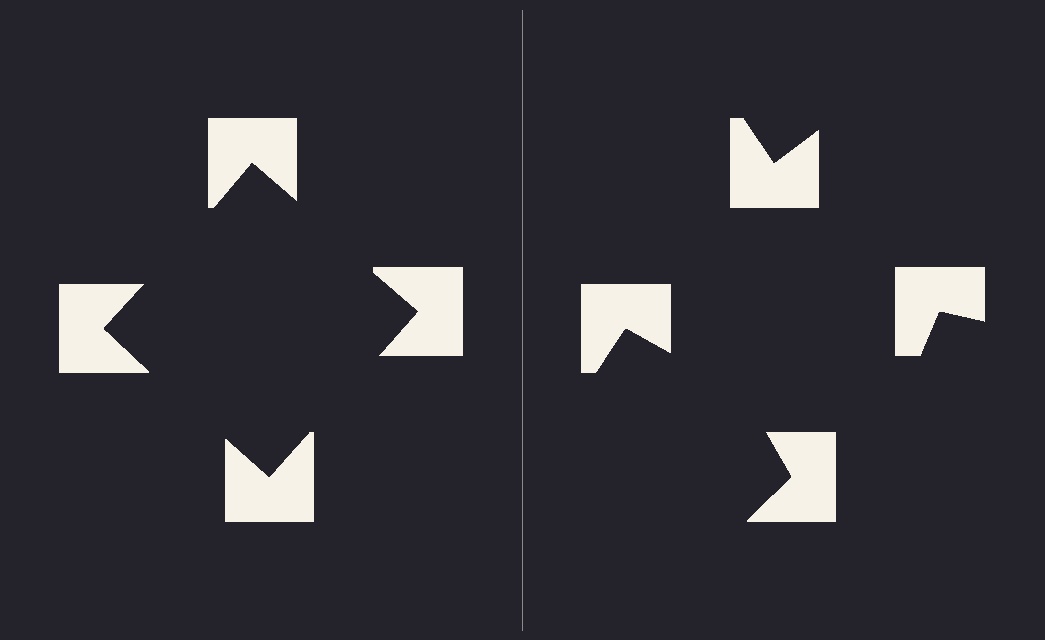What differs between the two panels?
The notched squares are positioned identically on both sides; only the wedge orientations differ. On the left they align to a square; on the right they are misaligned.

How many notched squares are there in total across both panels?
8 — 4 on each side.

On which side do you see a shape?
An illusory square appears on the left side. On the right side the wedge cuts are rotated, so no coherent shape forms.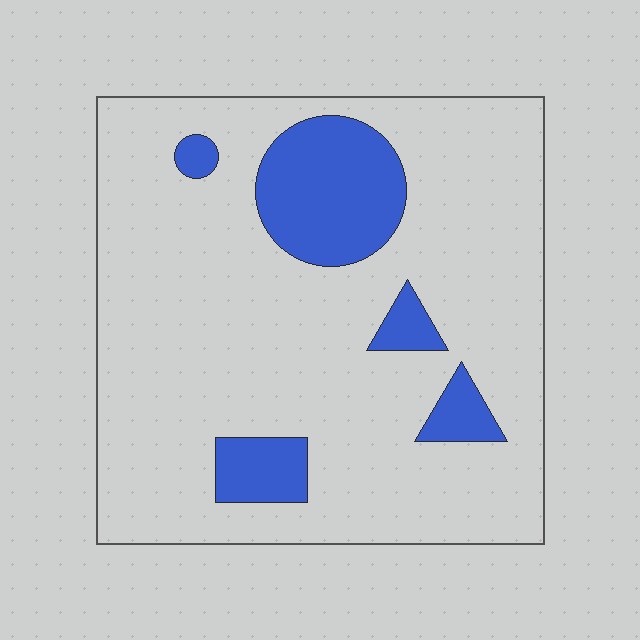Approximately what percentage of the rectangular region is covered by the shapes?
Approximately 15%.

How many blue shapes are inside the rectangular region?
5.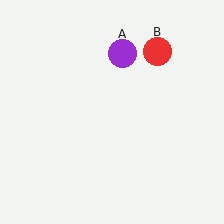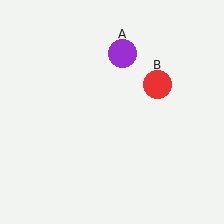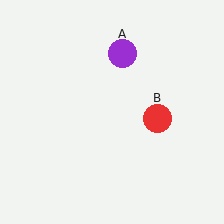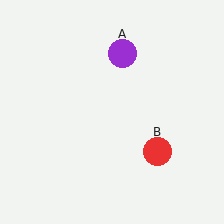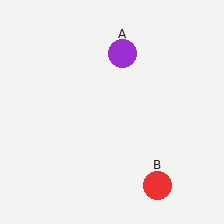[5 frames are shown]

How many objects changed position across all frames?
1 object changed position: red circle (object B).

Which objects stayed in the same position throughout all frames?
Purple circle (object A) remained stationary.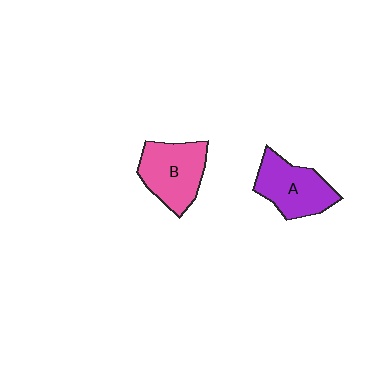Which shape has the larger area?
Shape B (pink).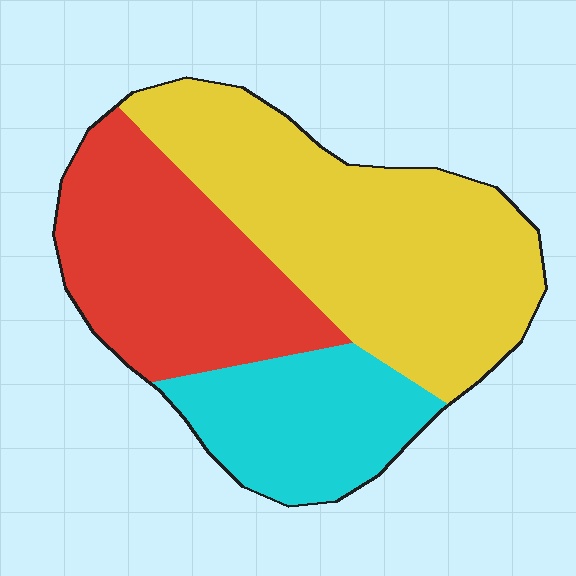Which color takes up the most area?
Yellow, at roughly 45%.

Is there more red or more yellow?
Yellow.